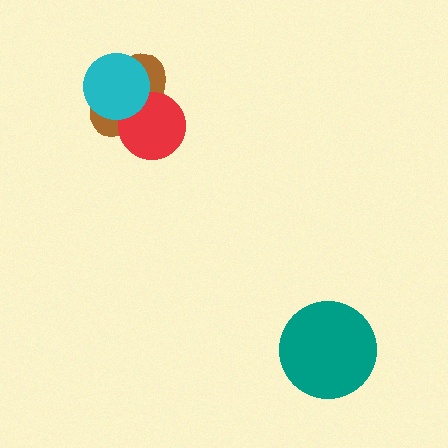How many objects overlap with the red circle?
2 objects overlap with the red circle.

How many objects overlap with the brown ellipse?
2 objects overlap with the brown ellipse.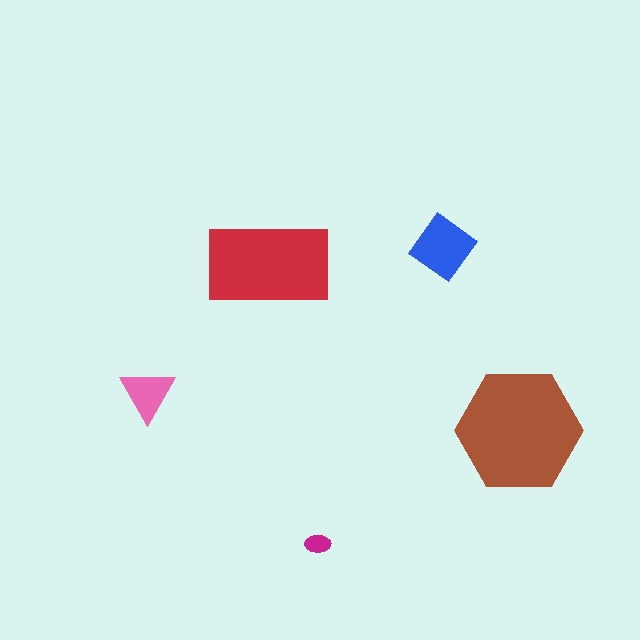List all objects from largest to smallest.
The brown hexagon, the red rectangle, the blue diamond, the pink triangle, the magenta ellipse.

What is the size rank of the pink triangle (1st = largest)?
4th.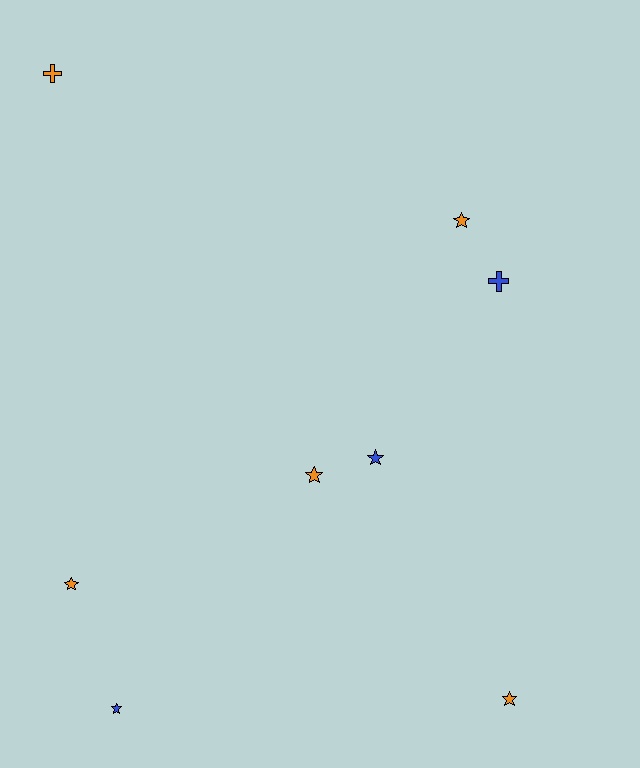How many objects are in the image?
There are 8 objects.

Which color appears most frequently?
Orange, with 5 objects.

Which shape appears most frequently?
Star, with 6 objects.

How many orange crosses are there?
There is 1 orange cross.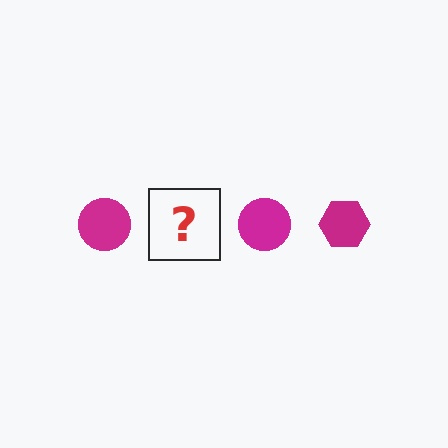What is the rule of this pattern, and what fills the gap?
The rule is that the pattern cycles through circle, hexagon shapes in magenta. The gap should be filled with a magenta hexagon.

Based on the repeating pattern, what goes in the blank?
The blank should be a magenta hexagon.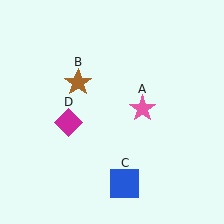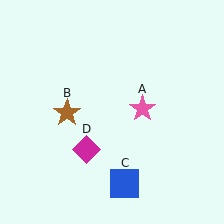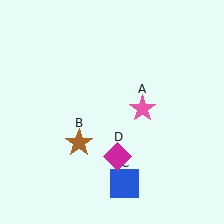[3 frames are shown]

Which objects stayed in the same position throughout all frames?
Pink star (object A) and blue square (object C) remained stationary.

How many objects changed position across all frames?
2 objects changed position: brown star (object B), magenta diamond (object D).